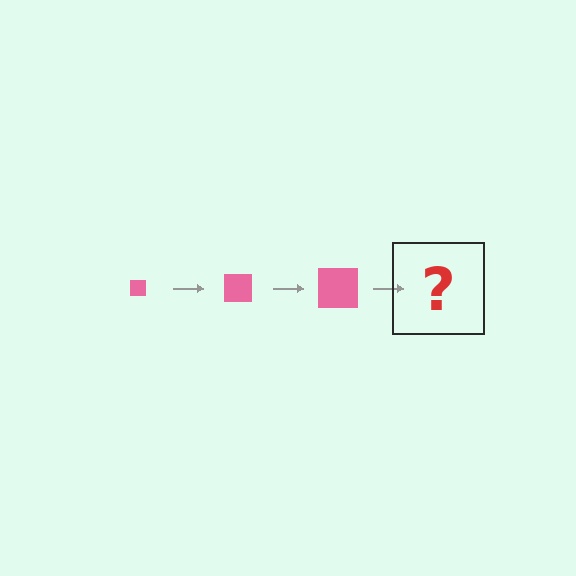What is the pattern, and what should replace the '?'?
The pattern is that the square gets progressively larger each step. The '?' should be a pink square, larger than the previous one.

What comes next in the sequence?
The next element should be a pink square, larger than the previous one.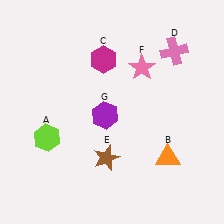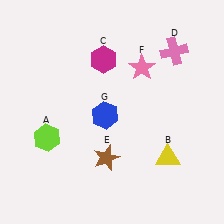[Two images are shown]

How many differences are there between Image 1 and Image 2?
There are 2 differences between the two images.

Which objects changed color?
B changed from orange to yellow. G changed from purple to blue.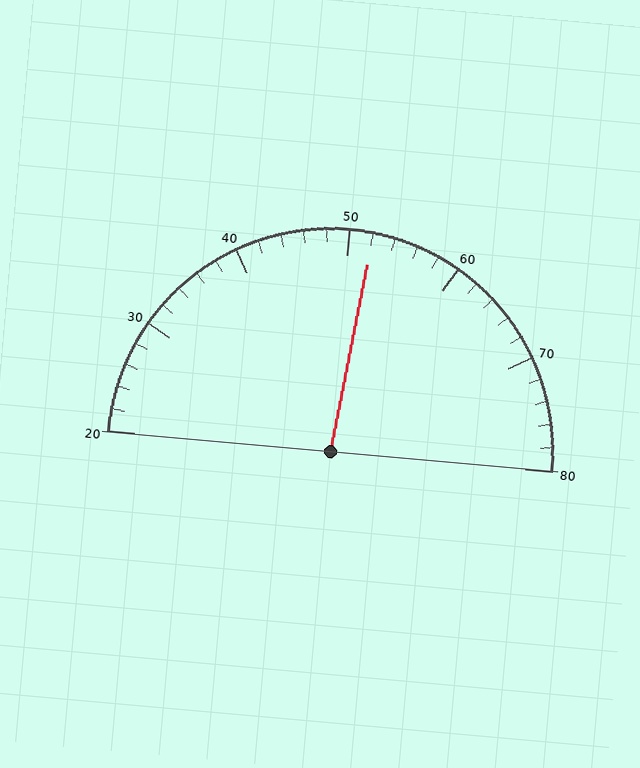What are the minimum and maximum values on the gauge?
The gauge ranges from 20 to 80.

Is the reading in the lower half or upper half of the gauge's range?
The reading is in the upper half of the range (20 to 80).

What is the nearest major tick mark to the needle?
The nearest major tick mark is 50.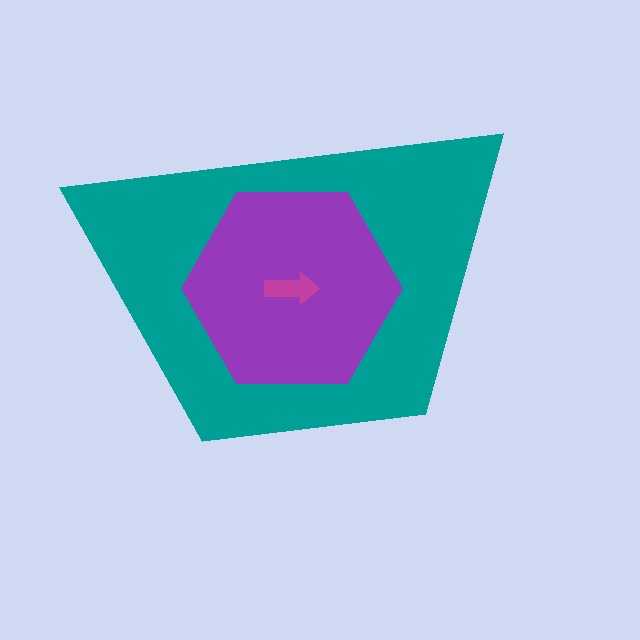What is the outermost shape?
The teal trapezoid.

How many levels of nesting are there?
3.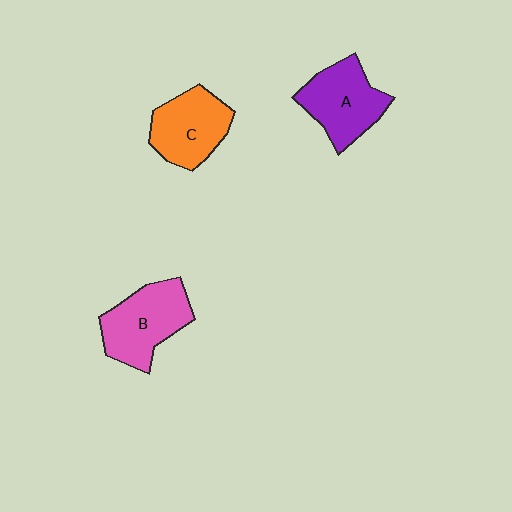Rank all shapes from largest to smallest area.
From largest to smallest: B (pink), A (purple), C (orange).